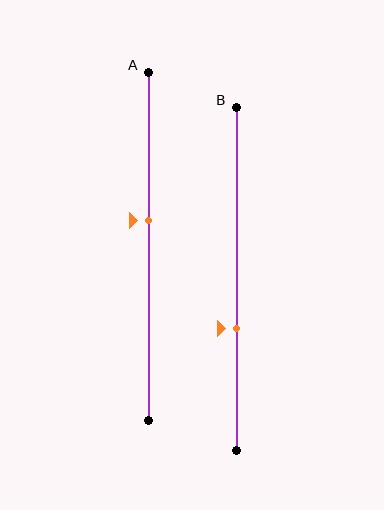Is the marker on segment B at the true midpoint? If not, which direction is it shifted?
No, the marker on segment B is shifted downward by about 15% of the segment length.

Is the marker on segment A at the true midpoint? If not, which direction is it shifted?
No, the marker on segment A is shifted upward by about 8% of the segment length.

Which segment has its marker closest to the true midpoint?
Segment A has its marker closest to the true midpoint.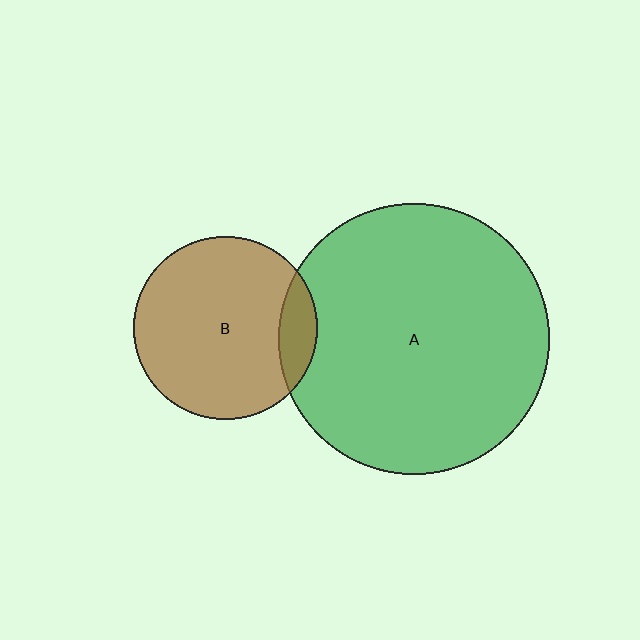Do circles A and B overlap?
Yes.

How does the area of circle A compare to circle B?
Approximately 2.2 times.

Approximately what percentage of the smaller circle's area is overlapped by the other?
Approximately 10%.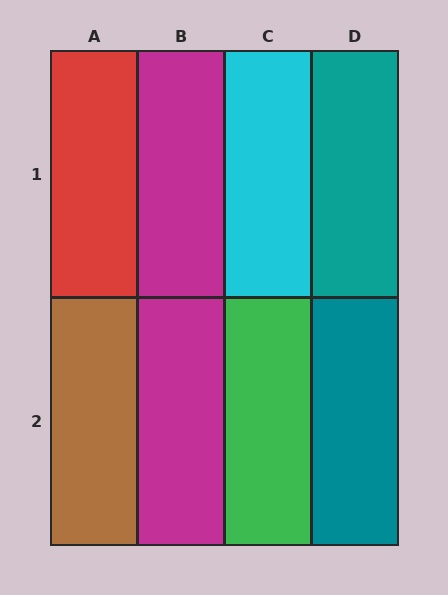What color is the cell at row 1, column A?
Red.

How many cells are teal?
2 cells are teal.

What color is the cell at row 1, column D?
Teal.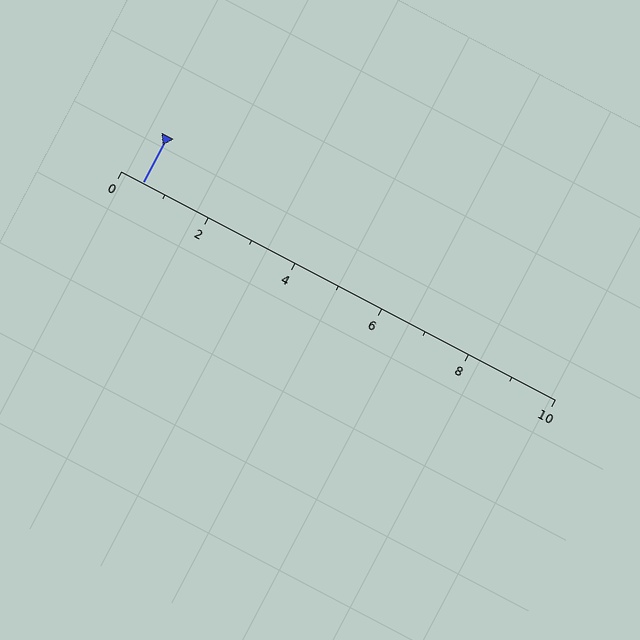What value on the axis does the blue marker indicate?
The marker indicates approximately 0.5.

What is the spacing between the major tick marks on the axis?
The major ticks are spaced 2 apart.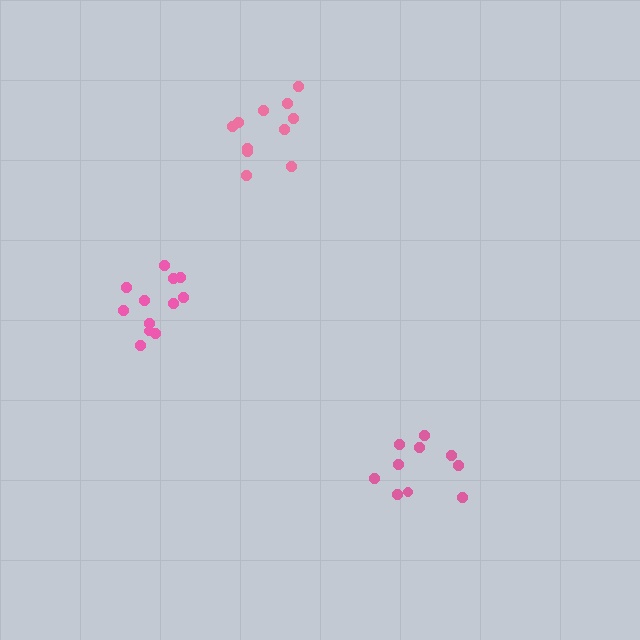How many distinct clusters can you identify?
There are 3 distinct clusters.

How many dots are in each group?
Group 1: 11 dots, Group 2: 12 dots, Group 3: 10 dots (33 total).